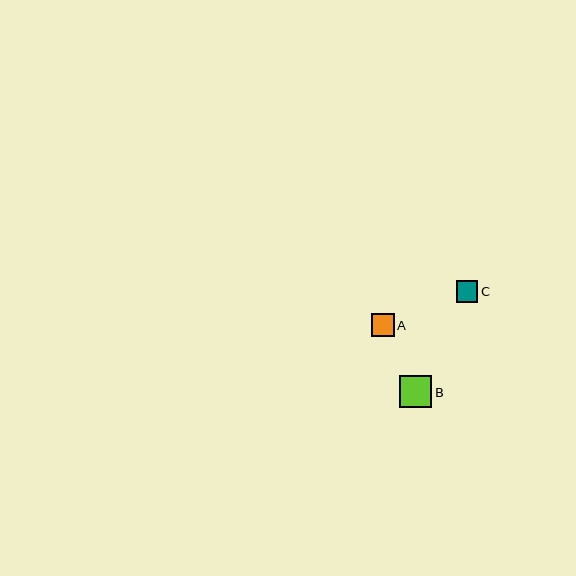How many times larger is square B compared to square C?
Square B is approximately 1.5 times the size of square C.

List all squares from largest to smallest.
From largest to smallest: B, A, C.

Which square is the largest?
Square B is the largest with a size of approximately 32 pixels.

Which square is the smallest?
Square C is the smallest with a size of approximately 21 pixels.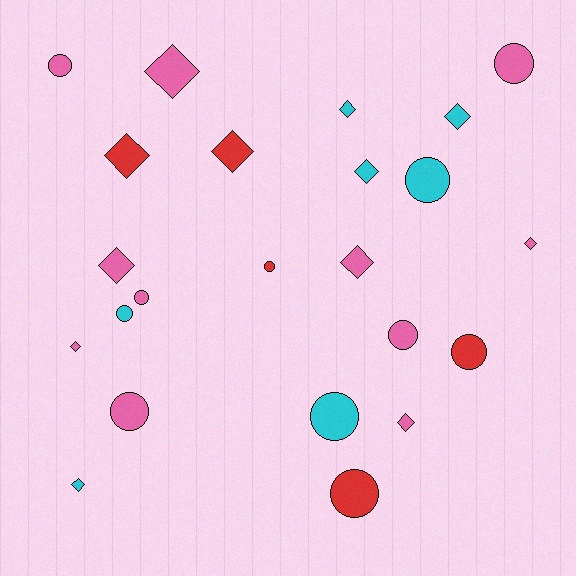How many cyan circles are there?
There are 3 cyan circles.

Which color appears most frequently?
Pink, with 11 objects.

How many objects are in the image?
There are 23 objects.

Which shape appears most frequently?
Diamond, with 12 objects.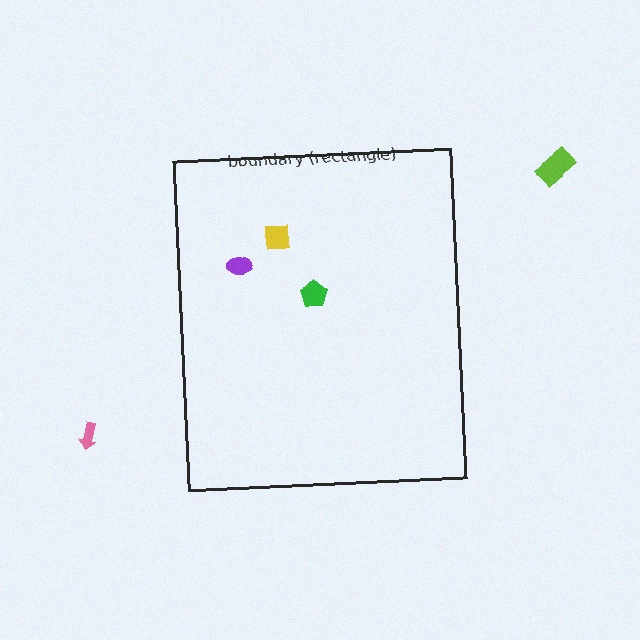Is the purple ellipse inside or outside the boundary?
Inside.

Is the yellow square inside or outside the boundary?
Inside.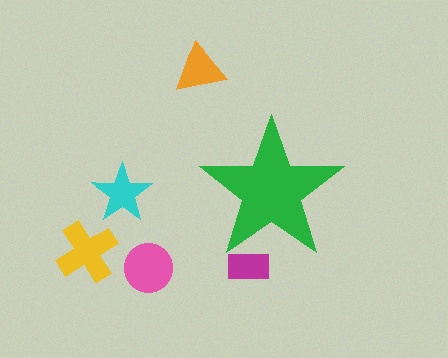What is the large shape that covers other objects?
A green star.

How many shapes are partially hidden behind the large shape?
1 shape is partially hidden.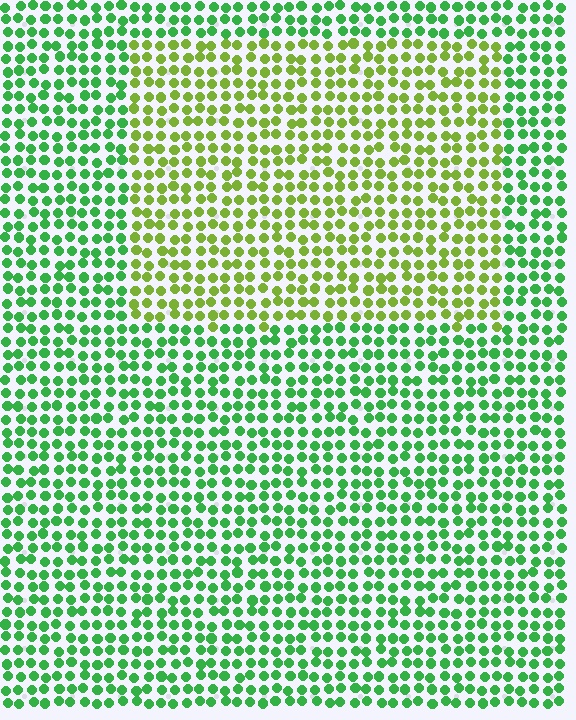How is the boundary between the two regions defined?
The boundary is defined purely by a slight shift in hue (about 41 degrees). Spacing, size, and orientation are identical on both sides.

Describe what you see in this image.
The image is filled with small green elements in a uniform arrangement. A rectangle-shaped region is visible where the elements are tinted to a slightly different hue, forming a subtle color boundary.